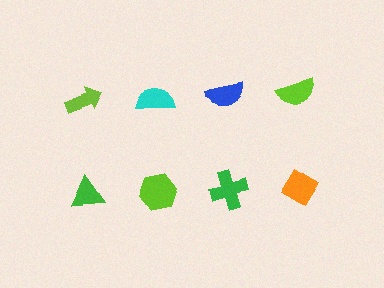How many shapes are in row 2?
4 shapes.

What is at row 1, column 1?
A lime arrow.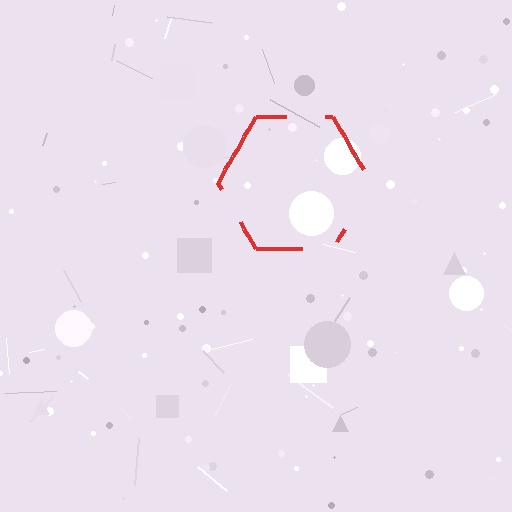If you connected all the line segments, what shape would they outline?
They would outline a hexagon.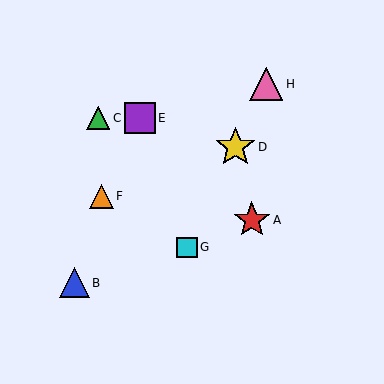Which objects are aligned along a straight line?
Objects D, G, H are aligned along a straight line.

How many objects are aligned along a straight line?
3 objects (D, G, H) are aligned along a straight line.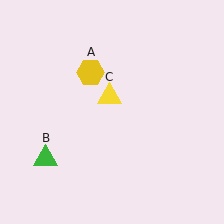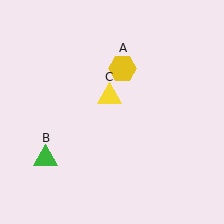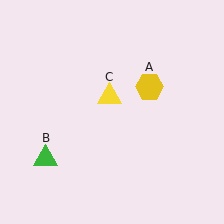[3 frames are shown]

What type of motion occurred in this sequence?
The yellow hexagon (object A) rotated clockwise around the center of the scene.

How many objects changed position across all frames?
1 object changed position: yellow hexagon (object A).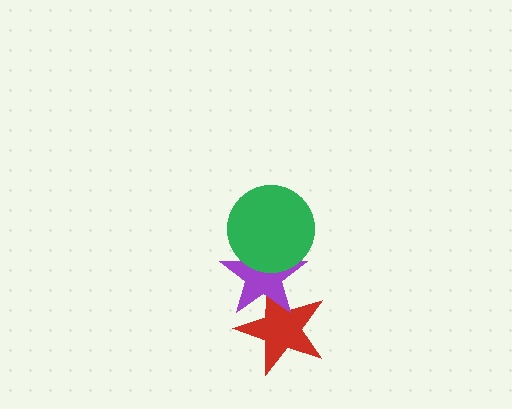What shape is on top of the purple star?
The green circle is on top of the purple star.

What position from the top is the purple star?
The purple star is 2nd from the top.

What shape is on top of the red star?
The purple star is on top of the red star.